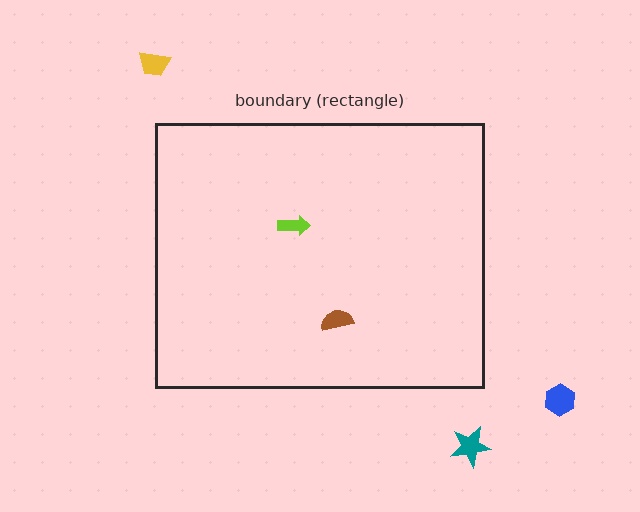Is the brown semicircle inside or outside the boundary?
Inside.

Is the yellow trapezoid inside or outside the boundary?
Outside.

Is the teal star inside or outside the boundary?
Outside.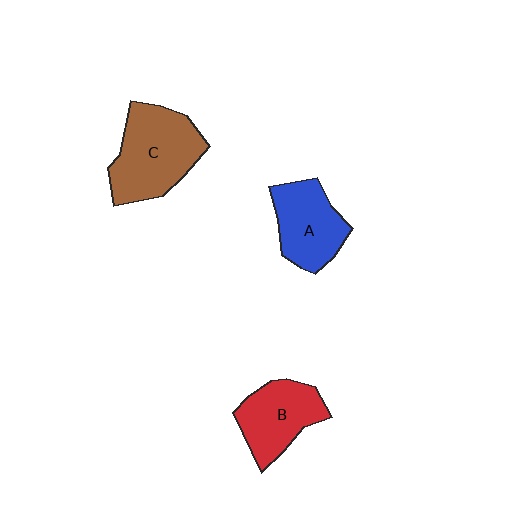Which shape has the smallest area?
Shape B (red).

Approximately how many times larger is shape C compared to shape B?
Approximately 1.4 times.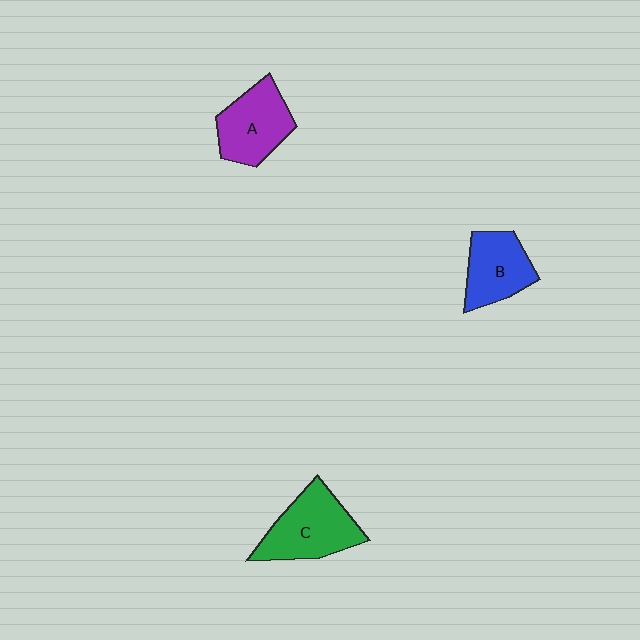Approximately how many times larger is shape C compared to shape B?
Approximately 1.3 times.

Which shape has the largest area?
Shape C (green).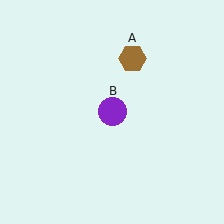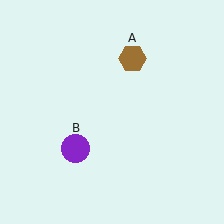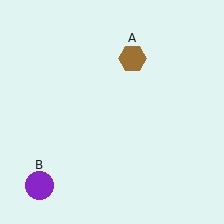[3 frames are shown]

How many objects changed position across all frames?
1 object changed position: purple circle (object B).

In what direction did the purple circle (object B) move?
The purple circle (object B) moved down and to the left.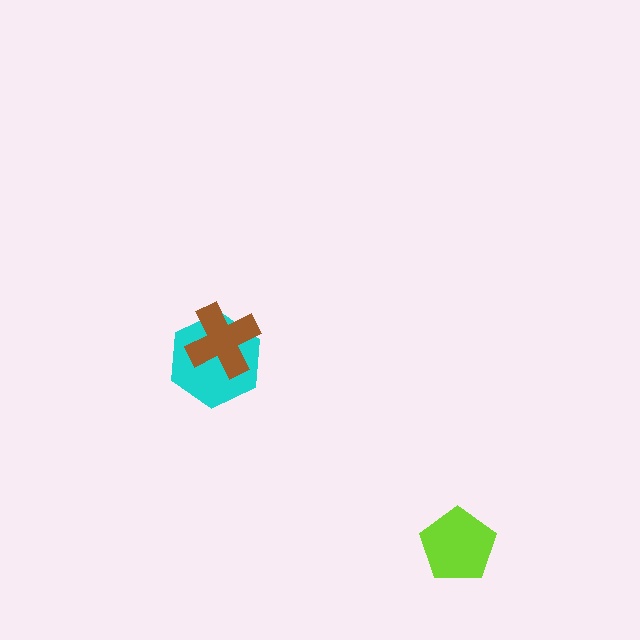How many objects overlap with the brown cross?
1 object overlaps with the brown cross.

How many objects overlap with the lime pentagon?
0 objects overlap with the lime pentagon.